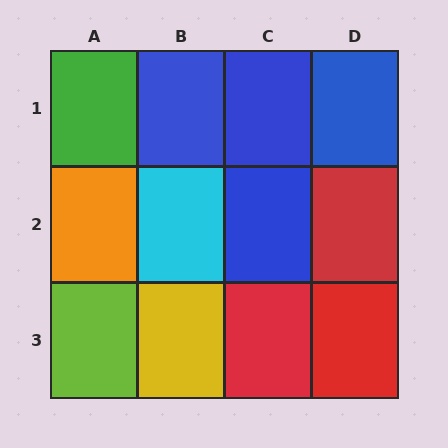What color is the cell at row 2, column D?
Red.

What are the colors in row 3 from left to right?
Lime, yellow, red, red.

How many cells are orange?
1 cell is orange.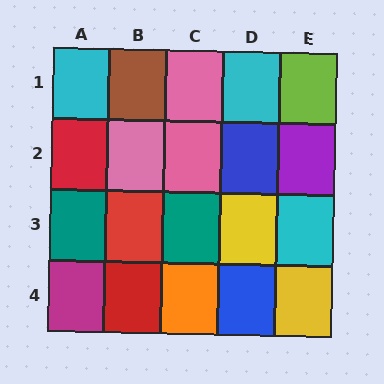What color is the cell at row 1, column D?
Cyan.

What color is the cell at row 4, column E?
Yellow.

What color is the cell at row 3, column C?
Teal.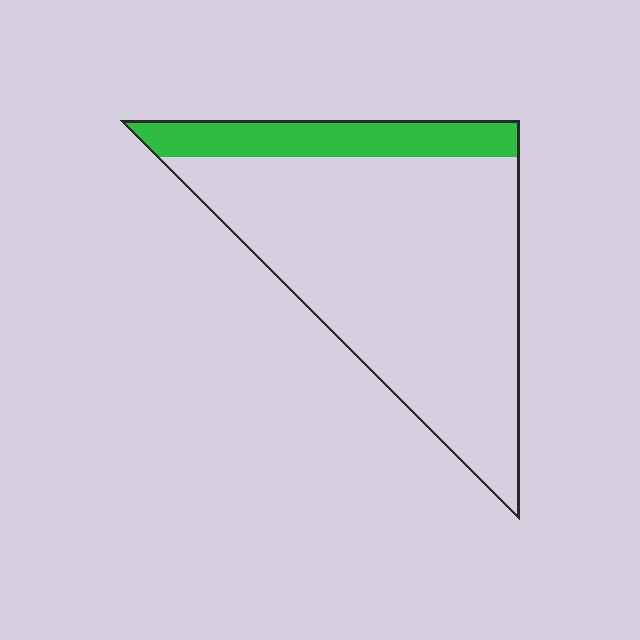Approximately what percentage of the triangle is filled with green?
Approximately 20%.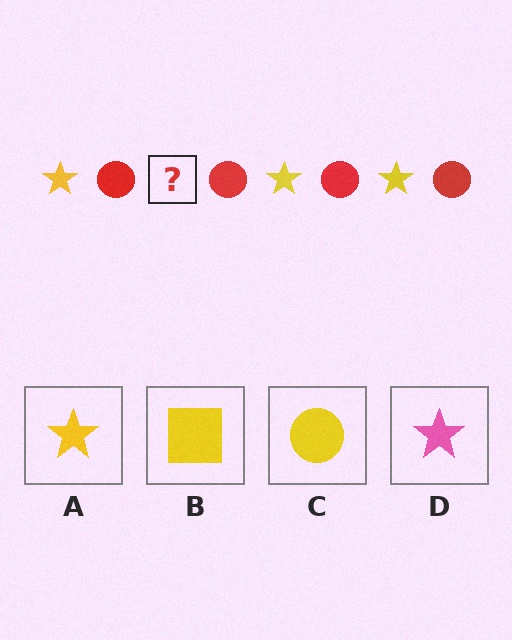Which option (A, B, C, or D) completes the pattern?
A.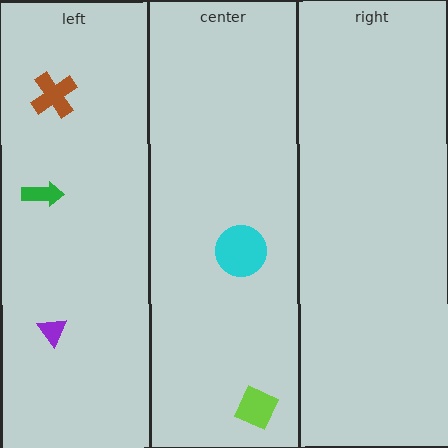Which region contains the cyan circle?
The center region.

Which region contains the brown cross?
The left region.